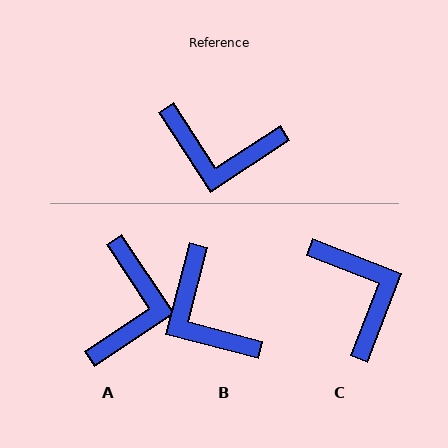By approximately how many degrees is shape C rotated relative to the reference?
Approximately 126 degrees counter-clockwise.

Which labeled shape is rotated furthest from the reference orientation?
C, about 126 degrees away.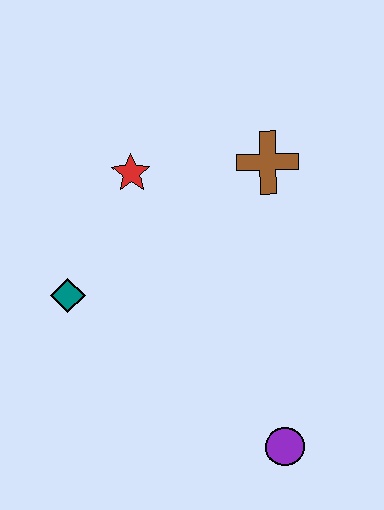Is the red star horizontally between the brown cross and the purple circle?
No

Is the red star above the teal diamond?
Yes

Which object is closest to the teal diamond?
The red star is closest to the teal diamond.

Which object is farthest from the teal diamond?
The purple circle is farthest from the teal diamond.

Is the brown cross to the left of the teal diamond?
No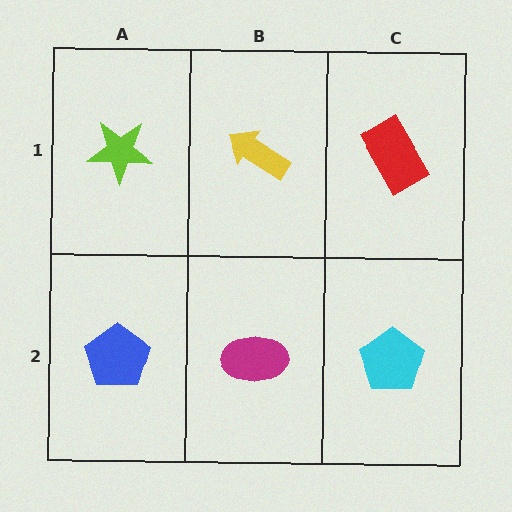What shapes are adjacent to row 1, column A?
A blue pentagon (row 2, column A), a yellow arrow (row 1, column B).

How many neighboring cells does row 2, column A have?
2.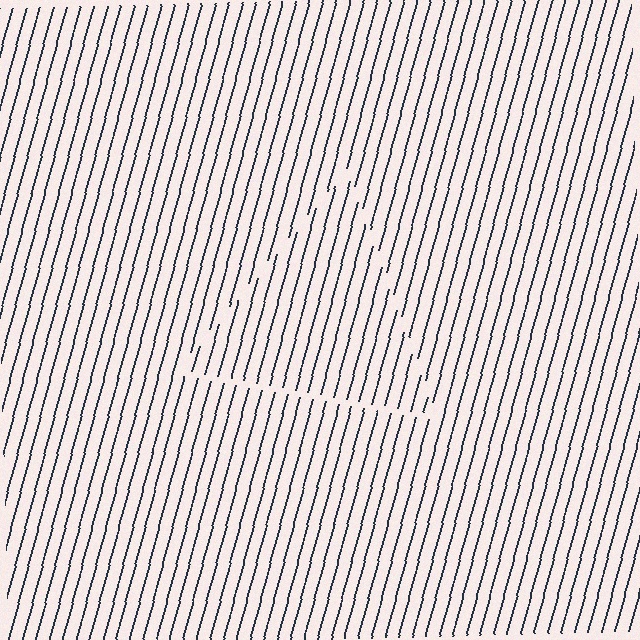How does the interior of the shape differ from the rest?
The interior of the shape contains the same grating, shifted by half a period — the contour is defined by the phase discontinuity where line-ends from the inner and outer gratings abut.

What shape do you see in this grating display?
An illusory triangle. The interior of the shape contains the same grating, shifted by half a period — the contour is defined by the phase discontinuity where line-ends from the inner and outer gratings abut.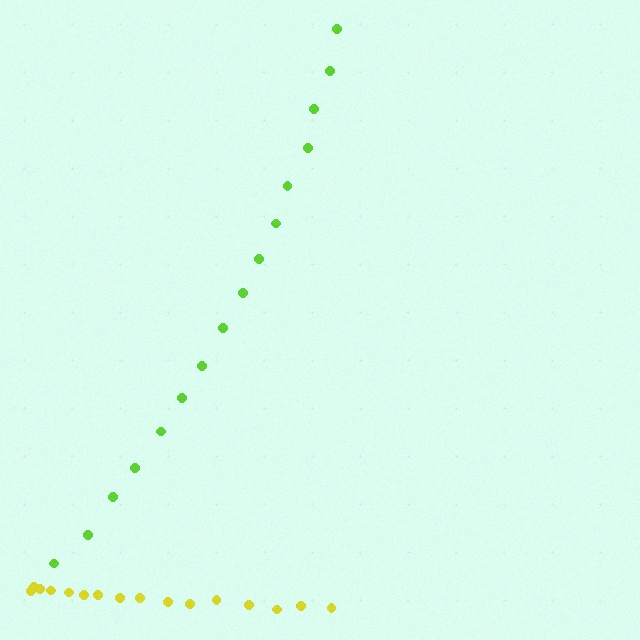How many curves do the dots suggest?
There are 2 distinct paths.